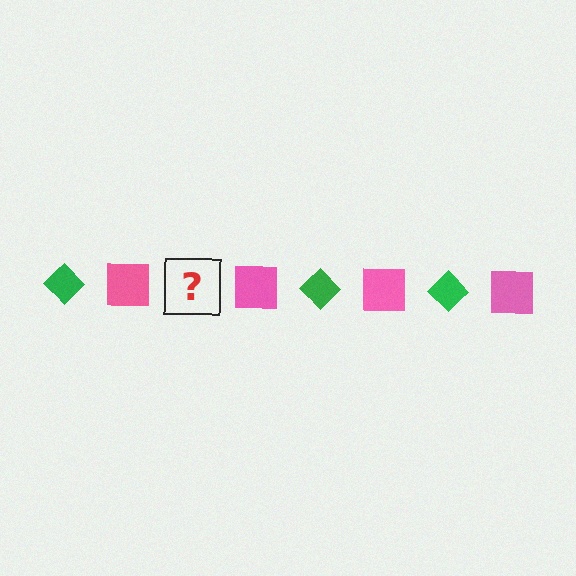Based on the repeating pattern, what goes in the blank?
The blank should be a green diamond.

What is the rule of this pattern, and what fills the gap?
The rule is that the pattern alternates between green diamond and pink square. The gap should be filled with a green diamond.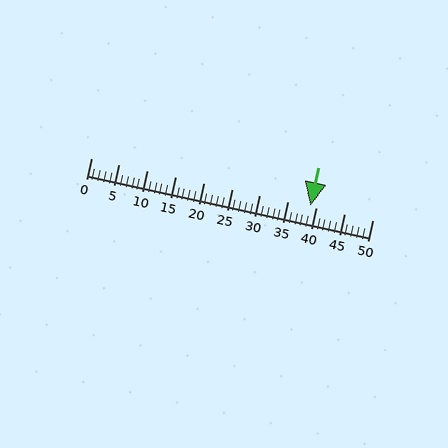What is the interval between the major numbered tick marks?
The major tick marks are spaced 5 units apart.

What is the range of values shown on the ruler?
The ruler shows values from 0 to 50.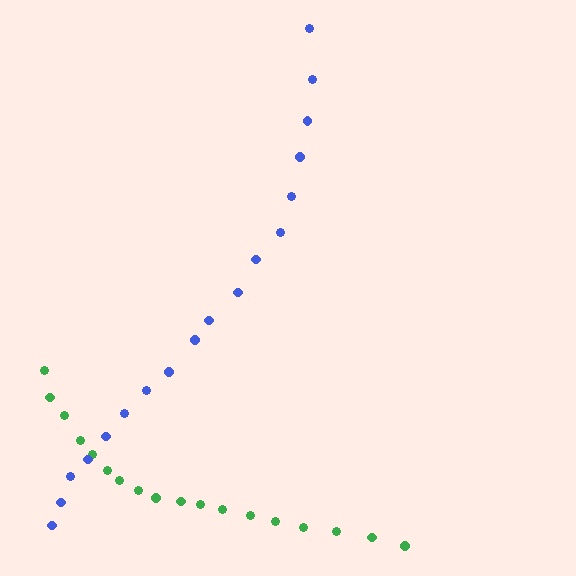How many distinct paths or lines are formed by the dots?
There are 2 distinct paths.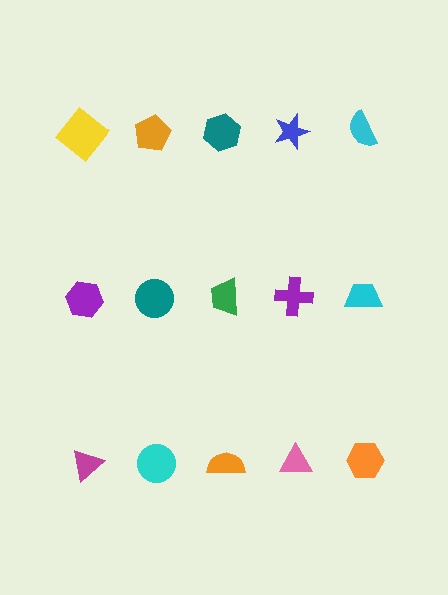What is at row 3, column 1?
A magenta triangle.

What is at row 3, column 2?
A cyan circle.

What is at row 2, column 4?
A purple cross.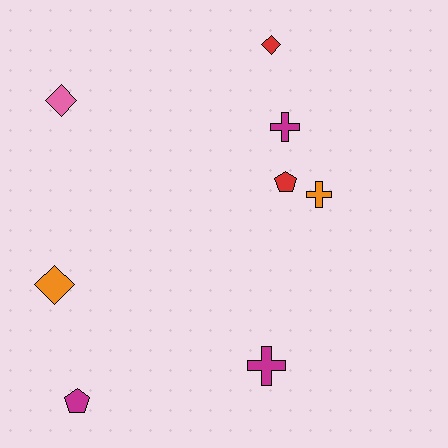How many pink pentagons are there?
There are no pink pentagons.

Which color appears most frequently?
Magenta, with 3 objects.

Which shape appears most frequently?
Diamond, with 3 objects.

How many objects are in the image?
There are 8 objects.